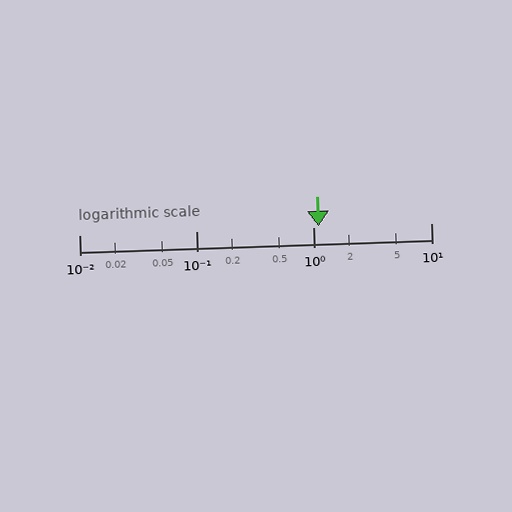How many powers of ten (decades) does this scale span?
The scale spans 3 decades, from 0.01 to 10.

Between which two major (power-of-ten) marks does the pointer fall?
The pointer is between 1 and 10.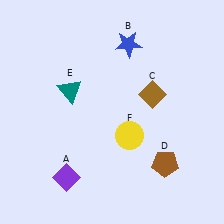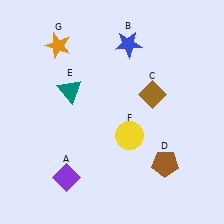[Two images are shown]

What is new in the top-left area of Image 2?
An orange star (G) was added in the top-left area of Image 2.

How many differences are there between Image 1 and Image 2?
There is 1 difference between the two images.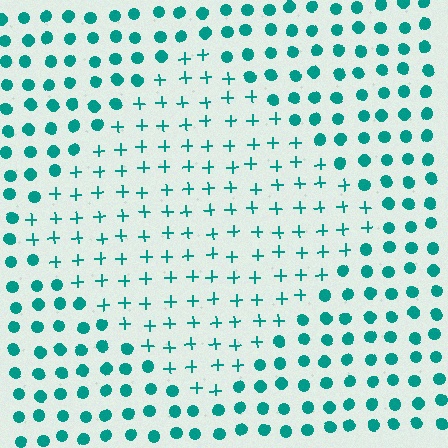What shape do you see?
I see a diamond.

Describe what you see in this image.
The image is filled with small teal elements arranged in a uniform grid. A diamond-shaped region contains plus signs, while the surrounding area contains circles. The boundary is defined purely by the change in element shape.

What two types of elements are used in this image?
The image uses plus signs inside the diamond region and circles outside it.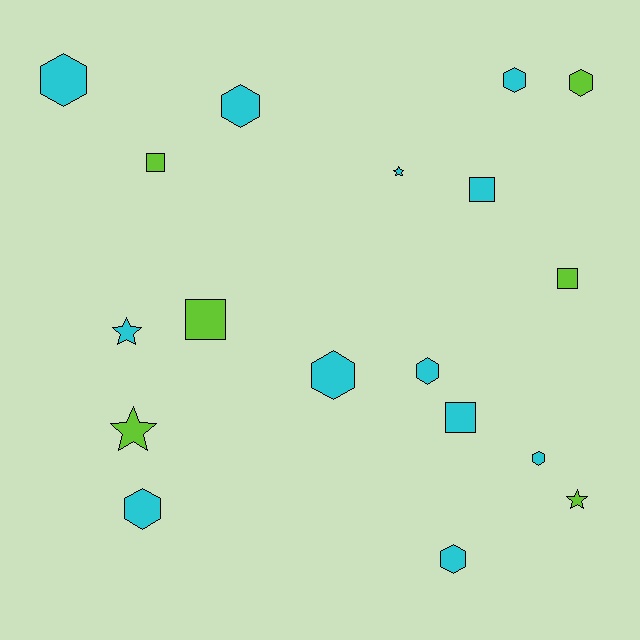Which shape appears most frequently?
Hexagon, with 9 objects.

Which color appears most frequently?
Cyan, with 12 objects.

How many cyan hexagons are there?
There are 8 cyan hexagons.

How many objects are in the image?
There are 18 objects.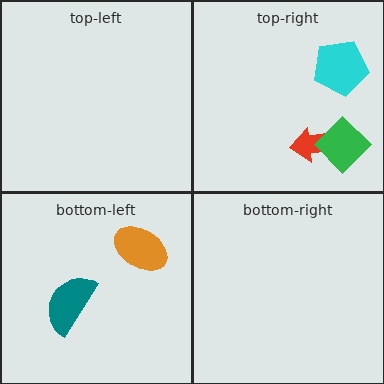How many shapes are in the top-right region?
3.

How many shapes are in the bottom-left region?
2.